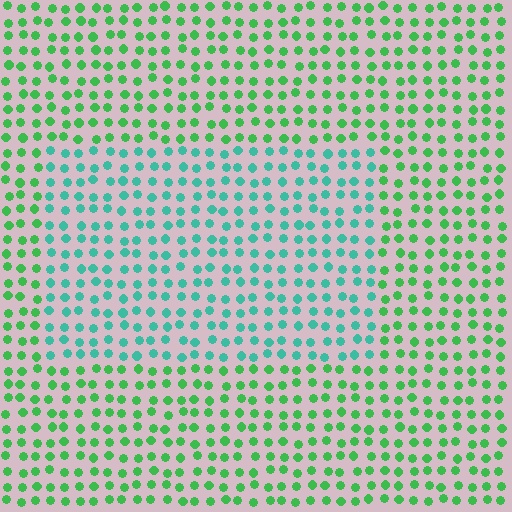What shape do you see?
I see a rectangle.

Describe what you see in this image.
The image is filled with small green elements in a uniform arrangement. A rectangle-shaped region is visible where the elements are tinted to a slightly different hue, forming a subtle color boundary.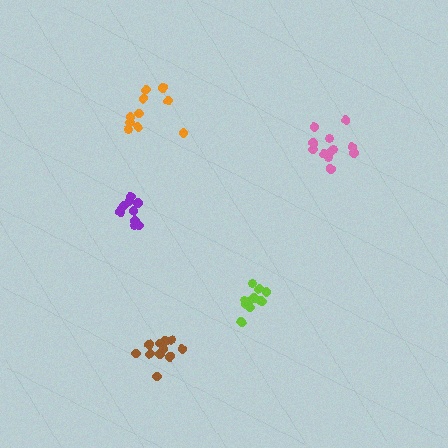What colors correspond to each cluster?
The clusters are colored: orange, lime, pink, purple, brown.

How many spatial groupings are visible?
There are 5 spatial groupings.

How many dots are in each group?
Group 1: 10 dots, Group 2: 10 dots, Group 3: 12 dots, Group 4: 10 dots, Group 5: 13 dots (55 total).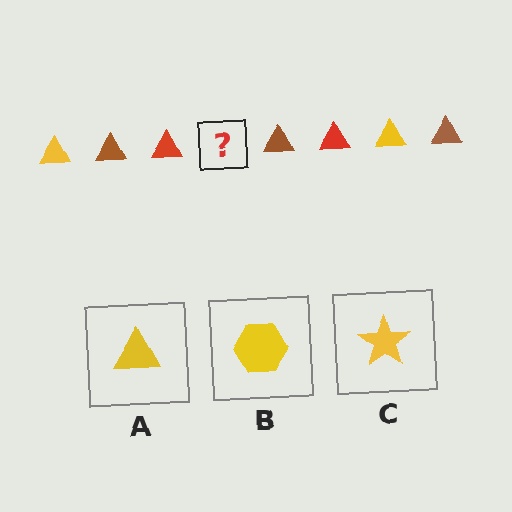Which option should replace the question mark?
Option A.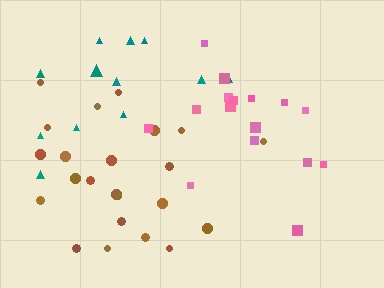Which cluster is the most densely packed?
Pink.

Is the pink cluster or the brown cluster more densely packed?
Pink.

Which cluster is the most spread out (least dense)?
Teal.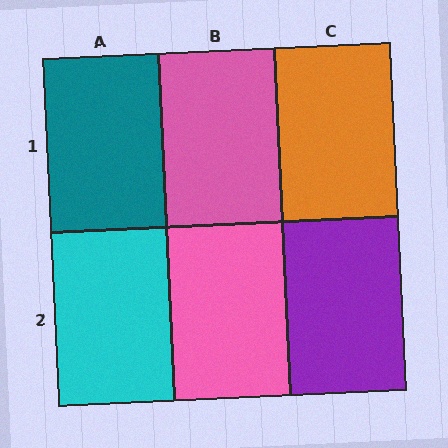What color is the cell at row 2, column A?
Cyan.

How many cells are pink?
2 cells are pink.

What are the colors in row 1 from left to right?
Teal, pink, orange.